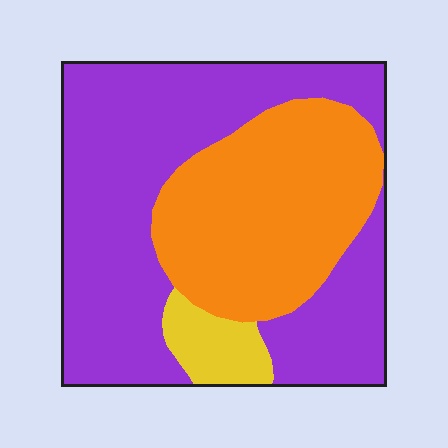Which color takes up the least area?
Yellow, at roughly 5%.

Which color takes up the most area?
Purple, at roughly 60%.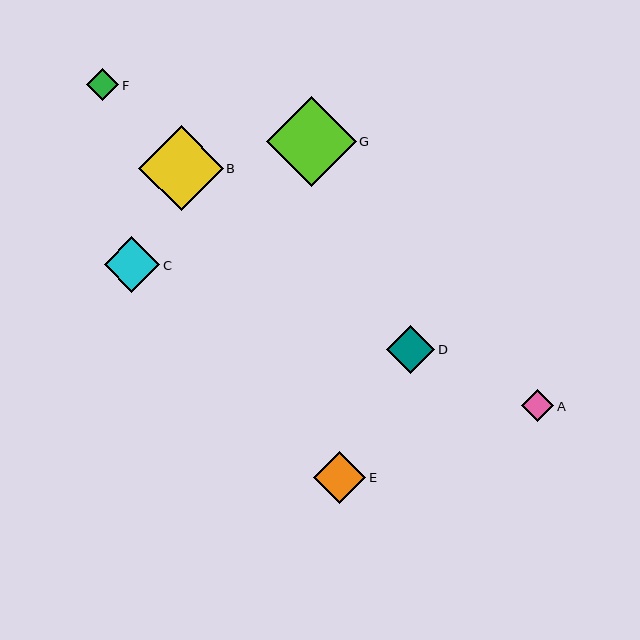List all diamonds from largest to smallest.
From largest to smallest: G, B, C, E, D, A, F.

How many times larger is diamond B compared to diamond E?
Diamond B is approximately 1.6 times the size of diamond E.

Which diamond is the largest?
Diamond G is the largest with a size of approximately 90 pixels.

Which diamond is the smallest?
Diamond F is the smallest with a size of approximately 32 pixels.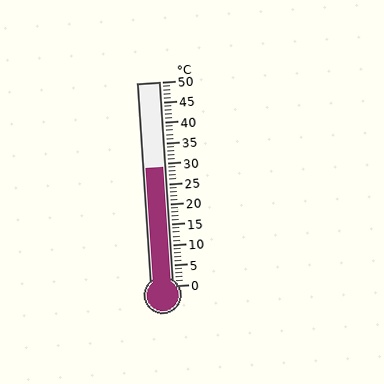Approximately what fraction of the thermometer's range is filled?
The thermometer is filled to approximately 60% of its range.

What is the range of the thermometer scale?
The thermometer scale ranges from 0°C to 50°C.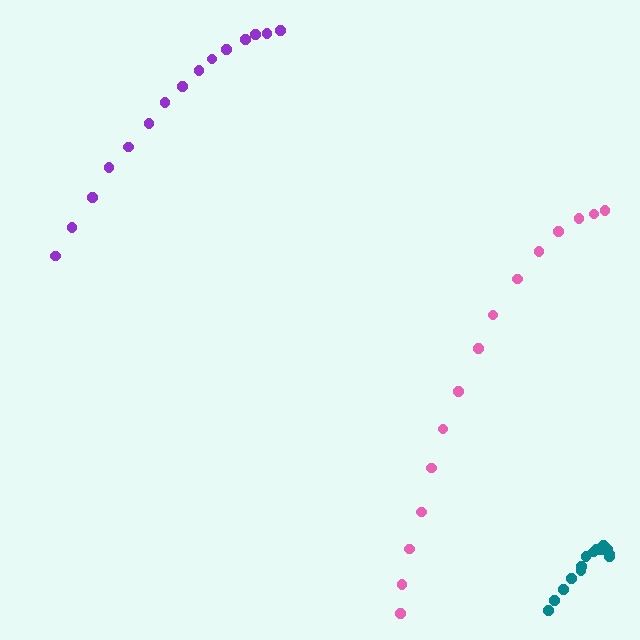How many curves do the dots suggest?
There are 3 distinct paths.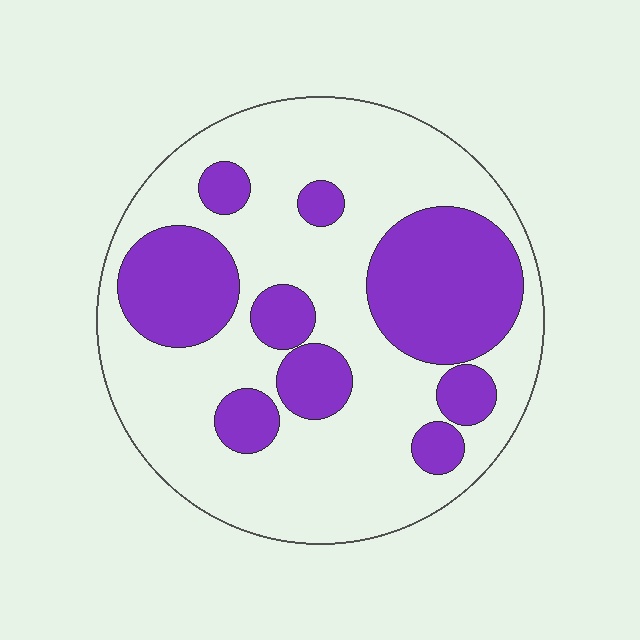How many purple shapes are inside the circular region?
9.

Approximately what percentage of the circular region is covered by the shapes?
Approximately 35%.